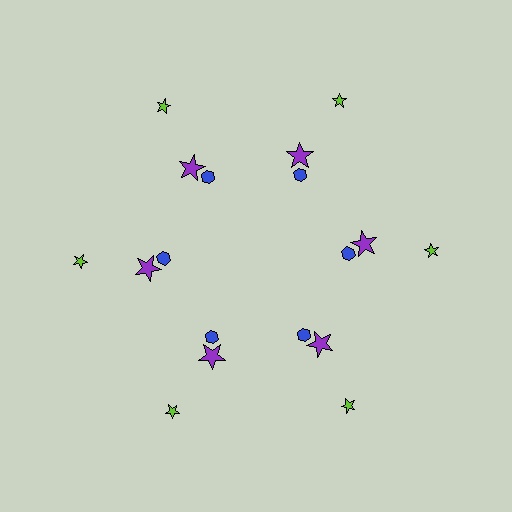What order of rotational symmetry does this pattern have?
This pattern has 6-fold rotational symmetry.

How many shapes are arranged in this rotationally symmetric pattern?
There are 18 shapes, arranged in 6 groups of 3.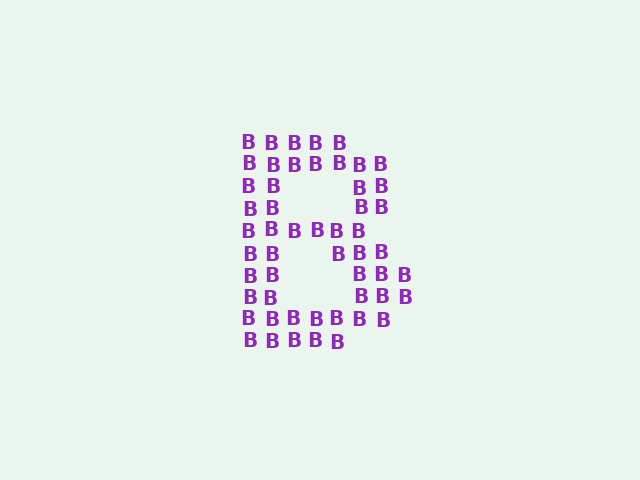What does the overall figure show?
The overall figure shows the letter B.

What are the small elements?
The small elements are letter B's.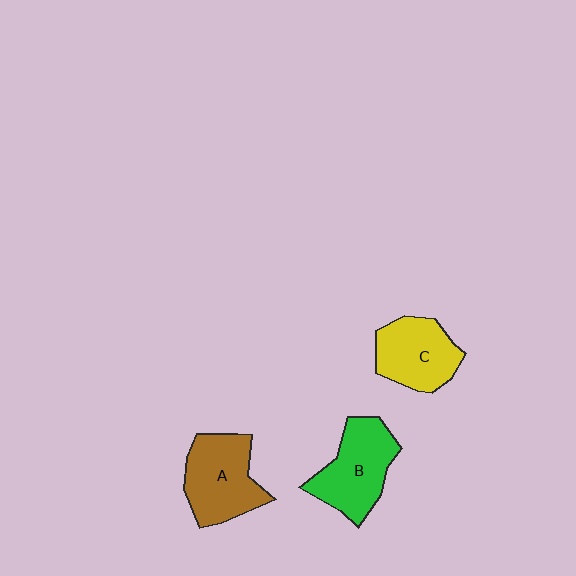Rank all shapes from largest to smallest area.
From largest to smallest: B (green), A (brown), C (yellow).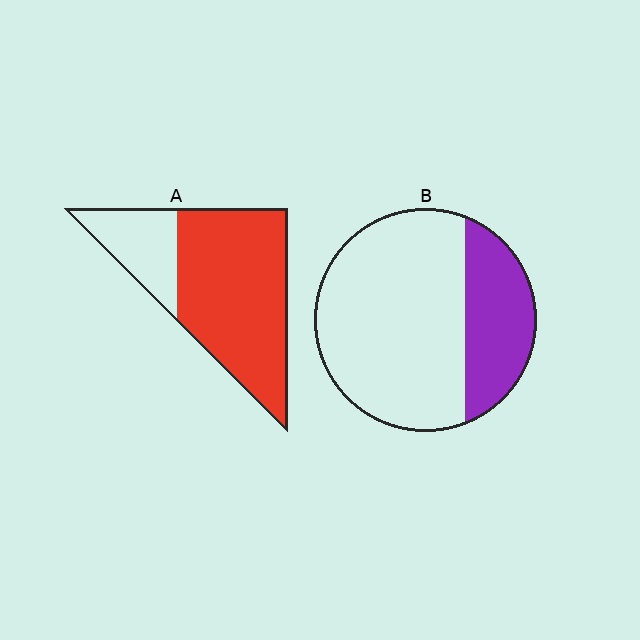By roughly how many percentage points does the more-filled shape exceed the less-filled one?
By roughly 45 percentage points (A over B).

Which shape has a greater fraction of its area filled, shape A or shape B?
Shape A.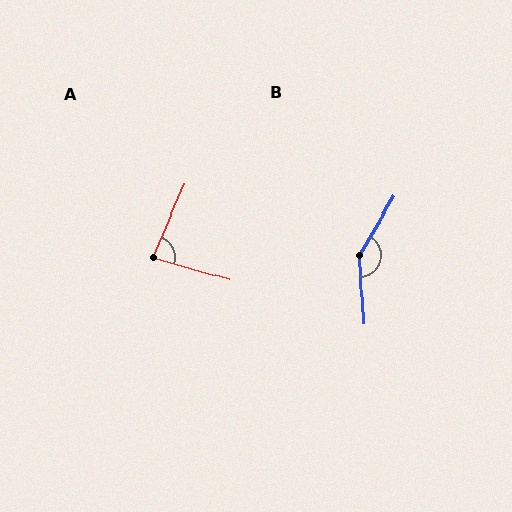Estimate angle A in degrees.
Approximately 83 degrees.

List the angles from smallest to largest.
A (83°), B (146°).